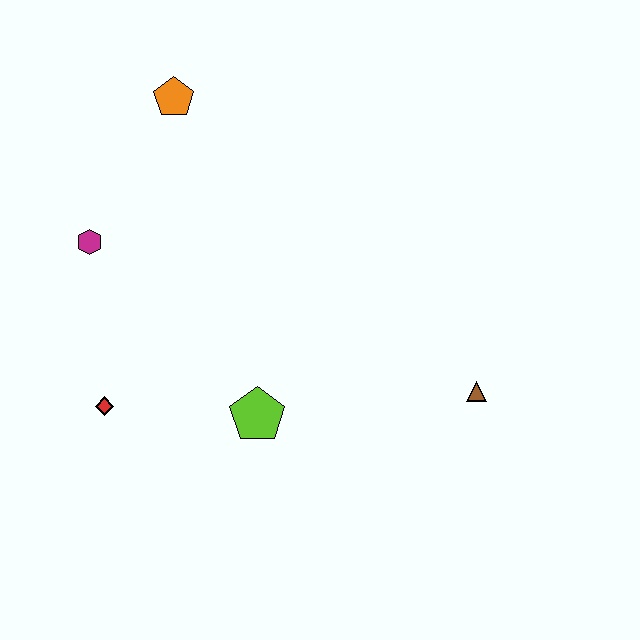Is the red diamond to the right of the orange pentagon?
No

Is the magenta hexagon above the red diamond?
Yes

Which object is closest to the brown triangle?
The lime pentagon is closest to the brown triangle.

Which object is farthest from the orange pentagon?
The brown triangle is farthest from the orange pentagon.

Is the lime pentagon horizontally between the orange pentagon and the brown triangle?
Yes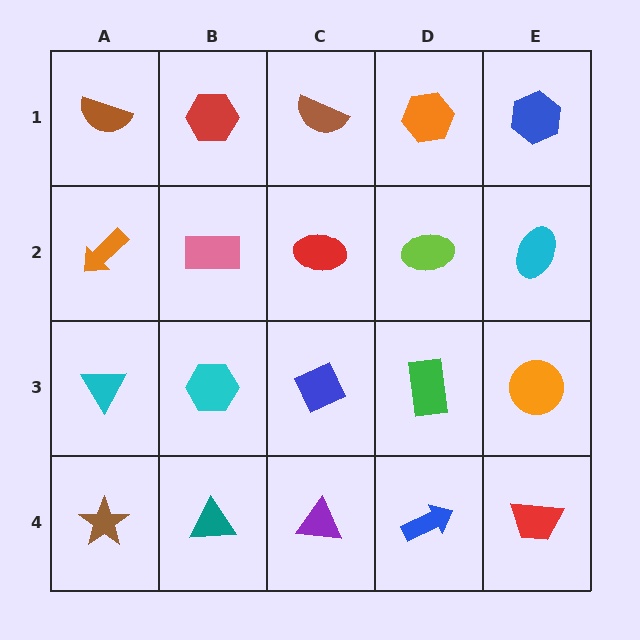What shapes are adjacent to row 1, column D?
A lime ellipse (row 2, column D), a brown semicircle (row 1, column C), a blue hexagon (row 1, column E).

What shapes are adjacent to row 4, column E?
An orange circle (row 3, column E), a blue arrow (row 4, column D).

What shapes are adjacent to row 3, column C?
A red ellipse (row 2, column C), a purple triangle (row 4, column C), a cyan hexagon (row 3, column B), a green rectangle (row 3, column D).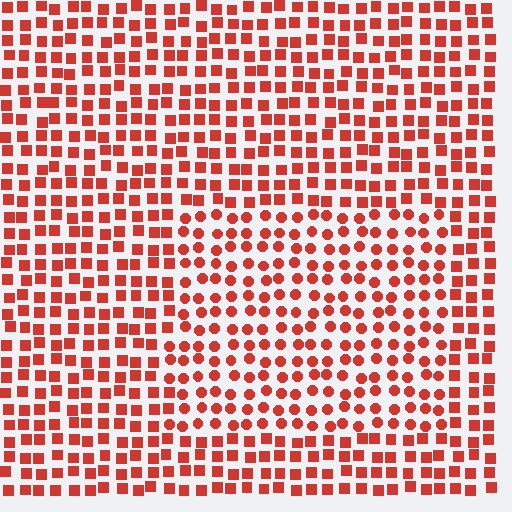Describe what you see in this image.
The image is filled with small red elements arranged in a uniform grid. A rectangle-shaped region contains circles, while the surrounding area contains squares. The boundary is defined purely by the change in element shape.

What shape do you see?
I see a rectangle.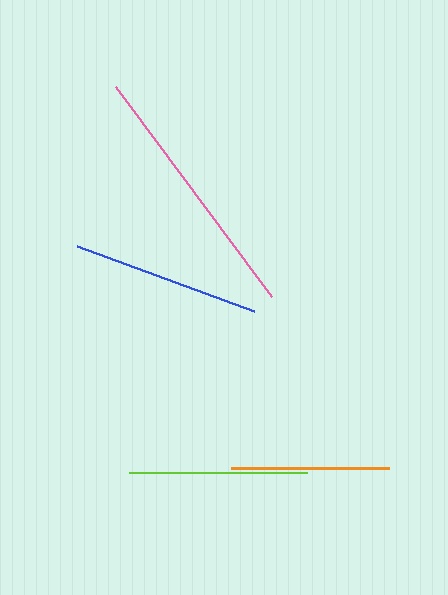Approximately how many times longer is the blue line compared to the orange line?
The blue line is approximately 1.2 times the length of the orange line.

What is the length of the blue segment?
The blue segment is approximately 188 pixels long.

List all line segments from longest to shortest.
From longest to shortest: pink, blue, lime, orange.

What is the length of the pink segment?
The pink segment is approximately 261 pixels long.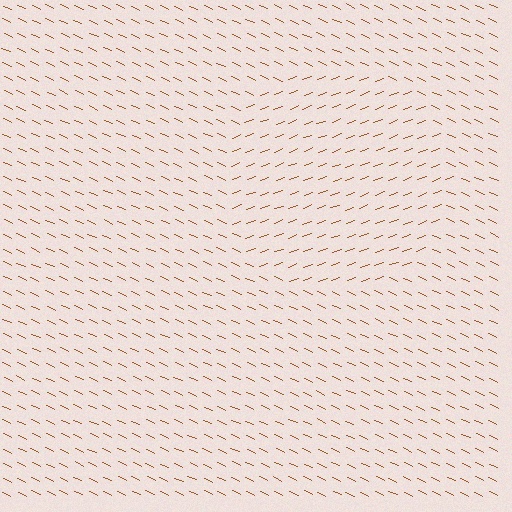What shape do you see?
I see a circle.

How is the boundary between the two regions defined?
The boundary is defined purely by a change in line orientation (approximately 45 degrees difference). All lines are the same color and thickness.